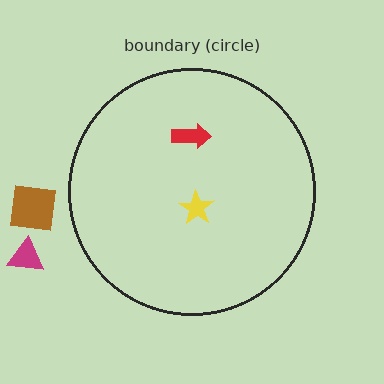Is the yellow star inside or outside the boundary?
Inside.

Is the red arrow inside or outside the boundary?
Inside.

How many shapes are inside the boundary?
2 inside, 2 outside.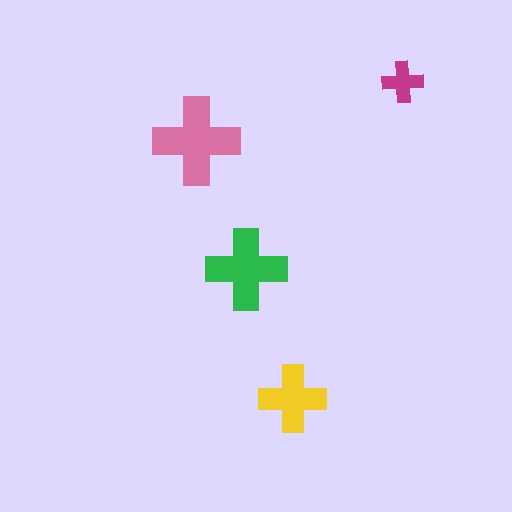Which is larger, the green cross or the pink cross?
The pink one.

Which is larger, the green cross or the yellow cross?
The green one.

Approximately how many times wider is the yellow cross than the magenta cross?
About 1.5 times wider.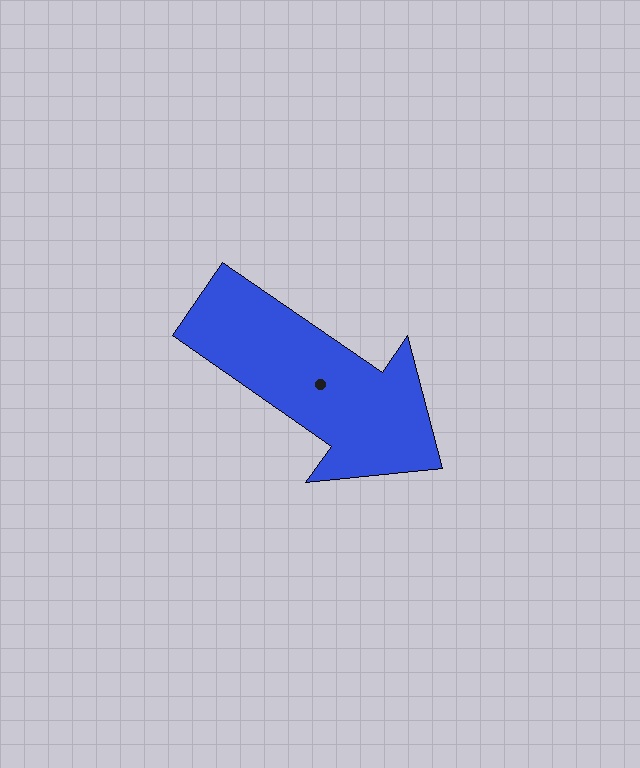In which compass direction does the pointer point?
Southeast.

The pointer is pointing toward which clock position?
Roughly 4 o'clock.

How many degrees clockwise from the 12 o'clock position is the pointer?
Approximately 125 degrees.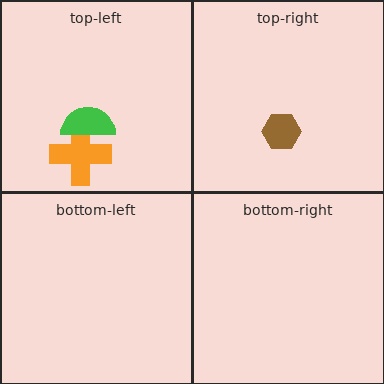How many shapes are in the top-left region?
2.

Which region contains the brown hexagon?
The top-right region.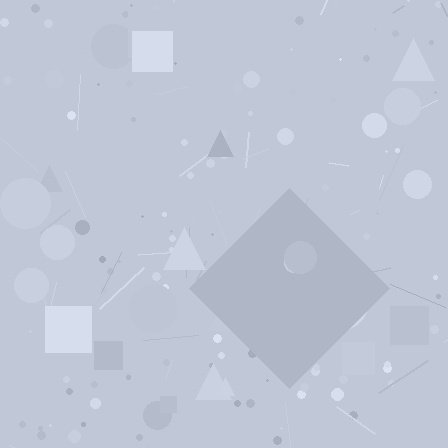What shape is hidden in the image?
A diamond is hidden in the image.